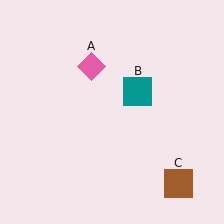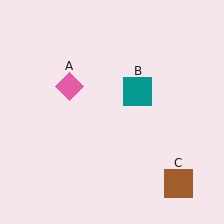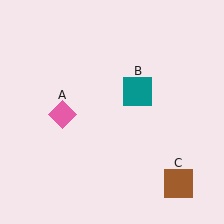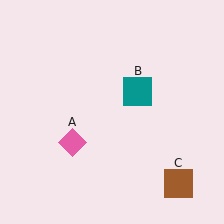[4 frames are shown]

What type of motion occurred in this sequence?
The pink diamond (object A) rotated counterclockwise around the center of the scene.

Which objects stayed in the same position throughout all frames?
Teal square (object B) and brown square (object C) remained stationary.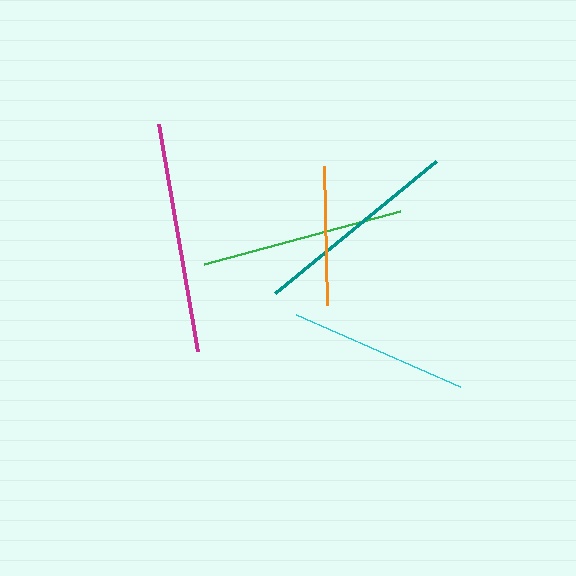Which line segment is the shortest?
The orange line is the shortest at approximately 140 pixels.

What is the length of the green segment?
The green segment is approximately 204 pixels long.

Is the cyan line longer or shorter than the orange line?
The cyan line is longer than the orange line.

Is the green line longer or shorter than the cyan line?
The green line is longer than the cyan line.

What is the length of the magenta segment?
The magenta segment is approximately 231 pixels long.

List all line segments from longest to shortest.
From longest to shortest: magenta, teal, green, cyan, orange.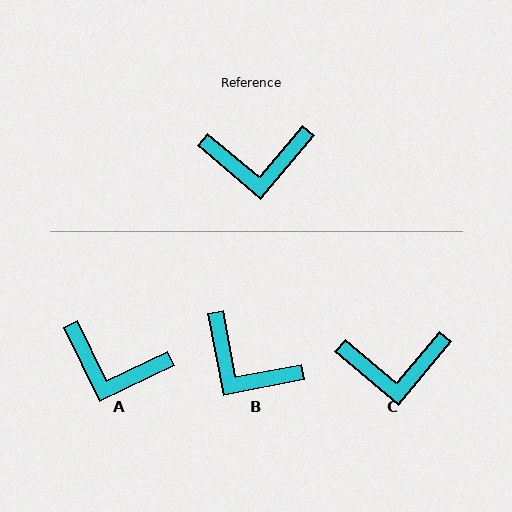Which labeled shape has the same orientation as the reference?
C.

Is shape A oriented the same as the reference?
No, it is off by about 24 degrees.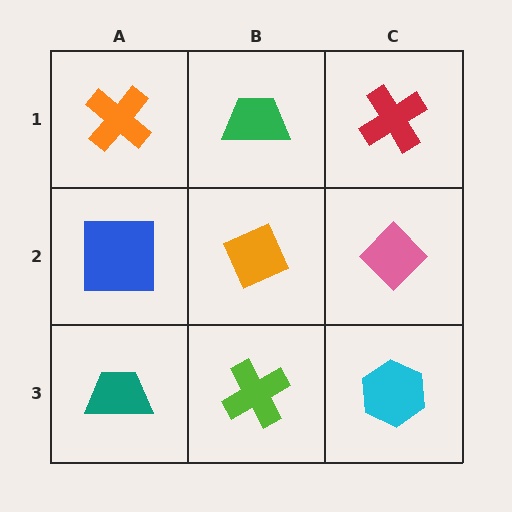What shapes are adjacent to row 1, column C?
A pink diamond (row 2, column C), a green trapezoid (row 1, column B).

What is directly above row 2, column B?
A green trapezoid.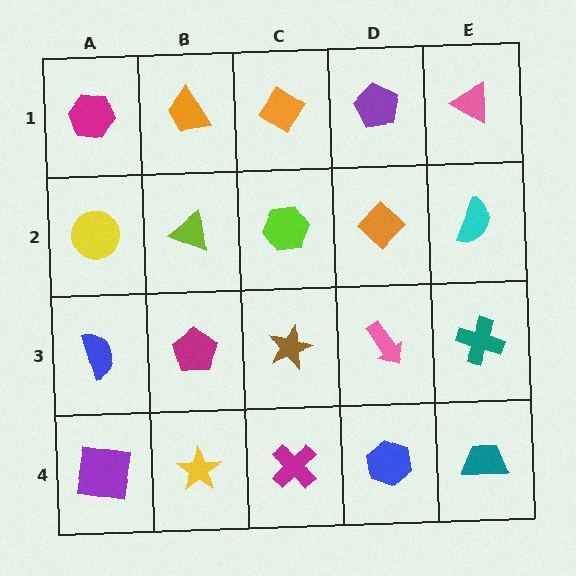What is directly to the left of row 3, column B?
A blue semicircle.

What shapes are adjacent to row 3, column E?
A cyan semicircle (row 2, column E), a teal trapezoid (row 4, column E), a pink arrow (row 3, column D).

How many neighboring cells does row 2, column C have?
4.